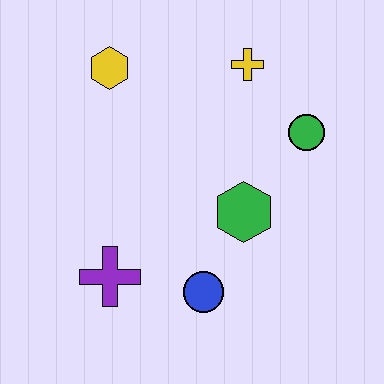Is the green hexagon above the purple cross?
Yes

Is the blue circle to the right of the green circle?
No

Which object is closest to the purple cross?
The blue circle is closest to the purple cross.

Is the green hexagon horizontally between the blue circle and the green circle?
Yes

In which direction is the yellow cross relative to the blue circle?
The yellow cross is above the blue circle.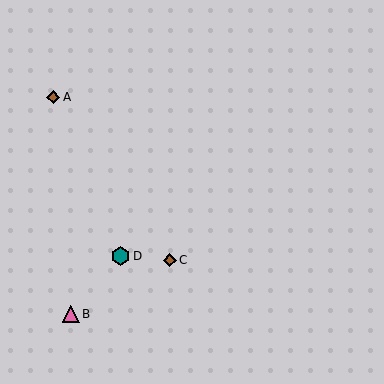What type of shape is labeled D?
Shape D is a teal hexagon.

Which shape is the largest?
The teal hexagon (labeled D) is the largest.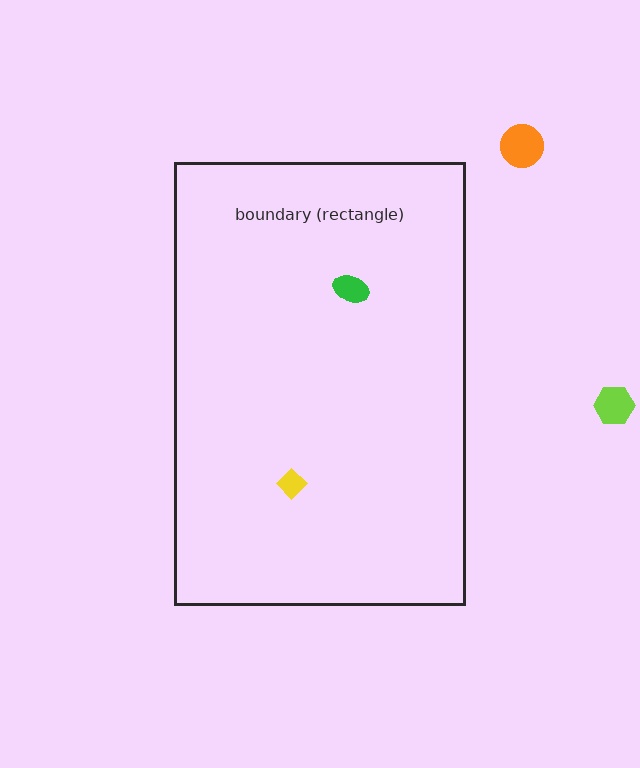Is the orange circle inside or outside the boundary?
Outside.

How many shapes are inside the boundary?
2 inside, 2 outside.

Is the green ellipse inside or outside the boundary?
Inside.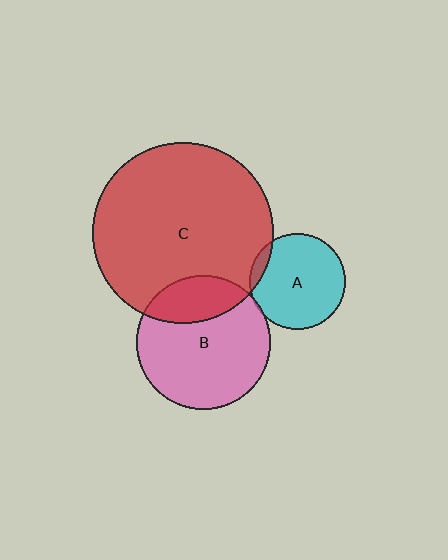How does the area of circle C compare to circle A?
Approximately 3.5 times.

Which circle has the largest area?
Circle C (red).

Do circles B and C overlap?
Yes.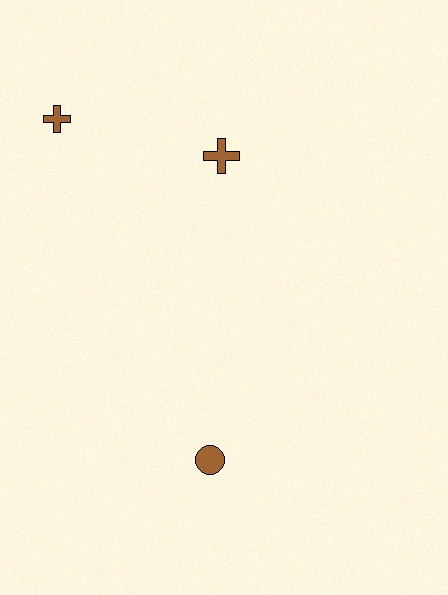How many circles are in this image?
There is 1 circle.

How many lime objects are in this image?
There are no lime objects.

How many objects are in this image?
There are 3 objects.